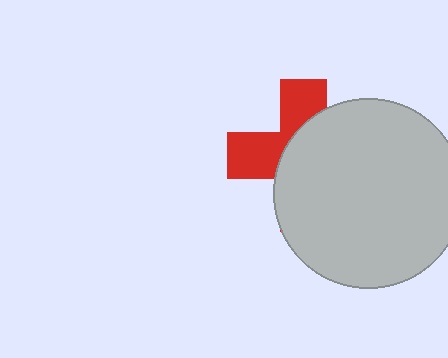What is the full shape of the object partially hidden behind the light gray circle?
The partially hidden object is a red cross.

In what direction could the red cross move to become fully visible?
The red cross could move left. That would shift it out from behind the light gray circle entirely.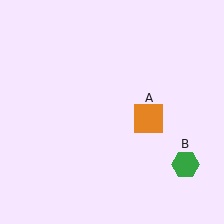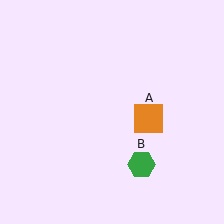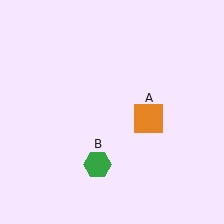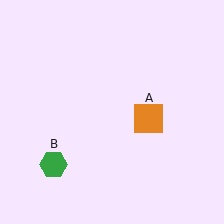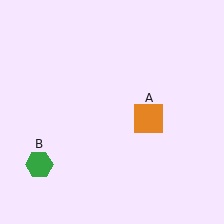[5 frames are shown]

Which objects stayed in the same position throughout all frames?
Orange square (object A) remained stationary.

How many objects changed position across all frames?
1 object changed position: green hexagon (object B).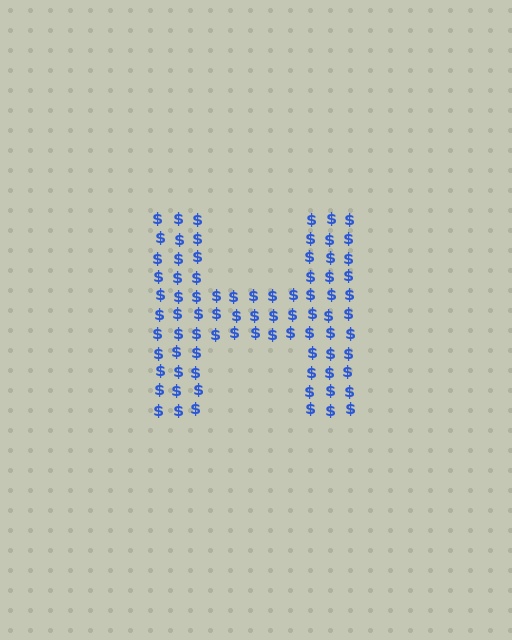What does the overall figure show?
The overall figure shows the letter H.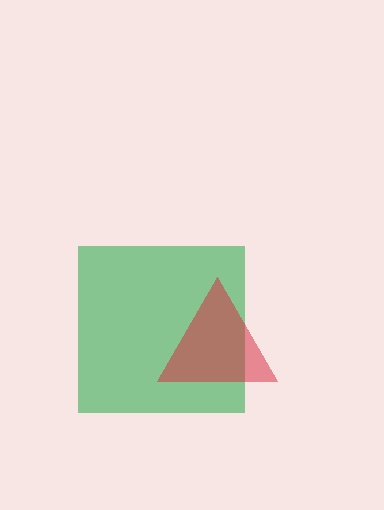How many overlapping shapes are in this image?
There are 2 overlapping shapes in the image.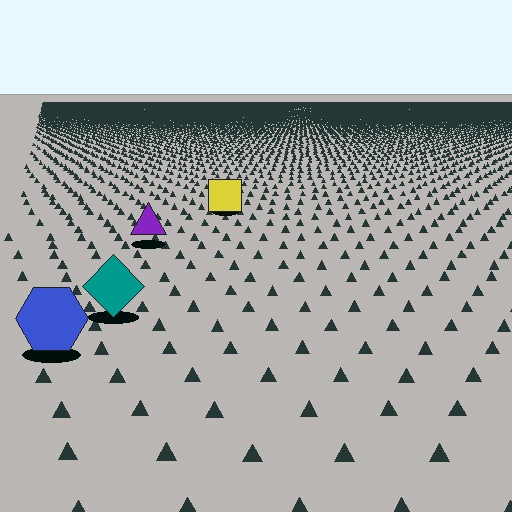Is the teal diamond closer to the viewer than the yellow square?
Yes. The teal diamond is closer — you can tell from the texture gradient: the ground texture is coarser near it.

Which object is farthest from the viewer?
The yellow square is farthest from the viewer. It appears smaller and the ground texture around it is denser.